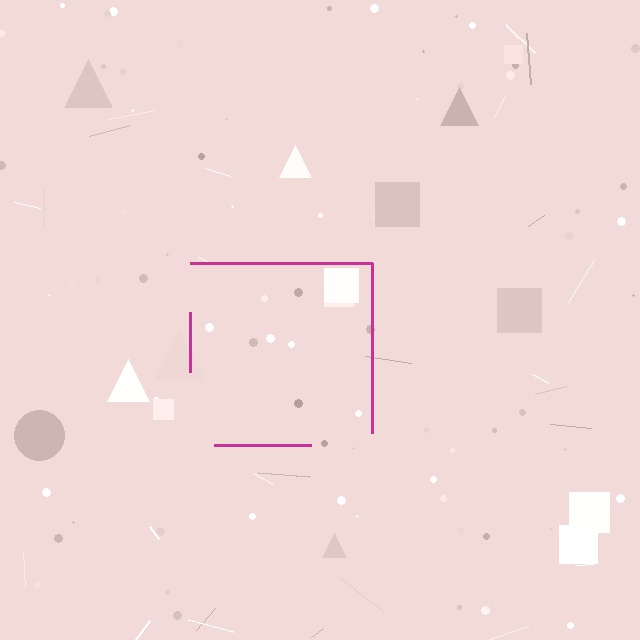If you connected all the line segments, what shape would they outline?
They would outline a square.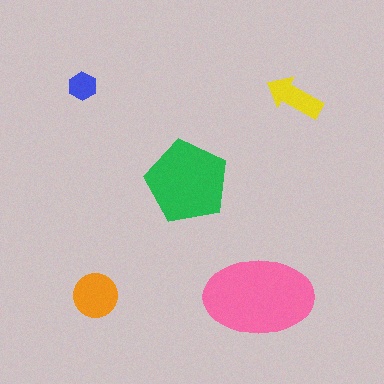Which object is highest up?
The blue hexagon is topmost.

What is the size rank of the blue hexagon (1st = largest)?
5th.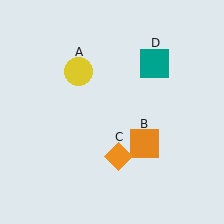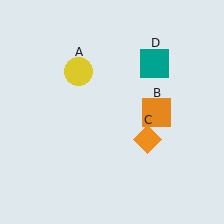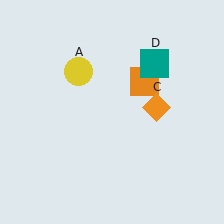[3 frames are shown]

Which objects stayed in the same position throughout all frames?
Yellow circle (object A) and teal square (object D) remained stationary.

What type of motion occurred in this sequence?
The orange square (object B), orange diamond (object C) rotated counterclockwise around the center of the scene.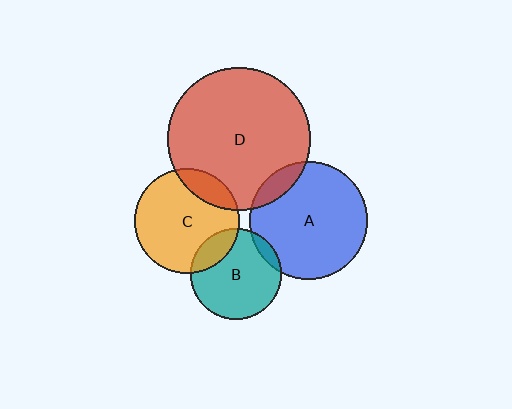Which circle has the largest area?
Circle D (red).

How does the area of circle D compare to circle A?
Approximately 1.5 times.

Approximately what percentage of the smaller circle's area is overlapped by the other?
Approximately 10%.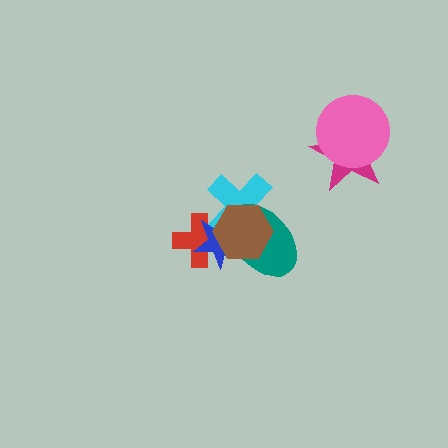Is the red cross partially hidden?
Yes, it is partially covered by another shape.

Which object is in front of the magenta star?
The pink circle is in front of the magenta star.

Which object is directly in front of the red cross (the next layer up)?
The cyan cross is directly in front of the red cross.